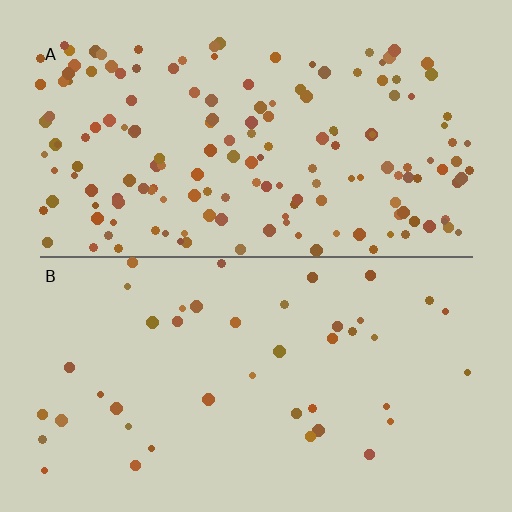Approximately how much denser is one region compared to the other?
Approximately 3.8× — region A over region B.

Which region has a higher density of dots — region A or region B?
A (the top).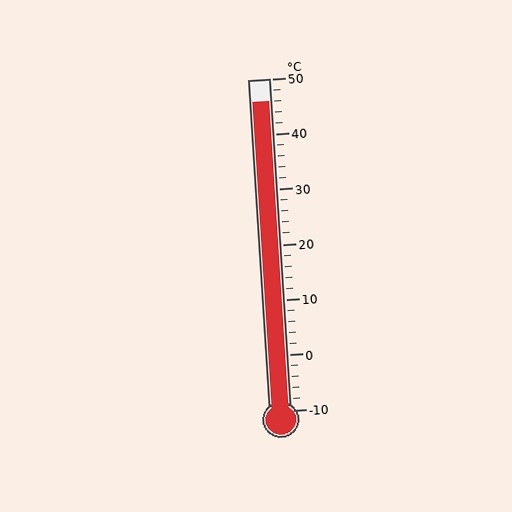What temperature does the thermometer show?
The thermometer shows approximately 46°C.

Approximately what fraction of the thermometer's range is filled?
The thermometer is filled to approximately 95% of its range.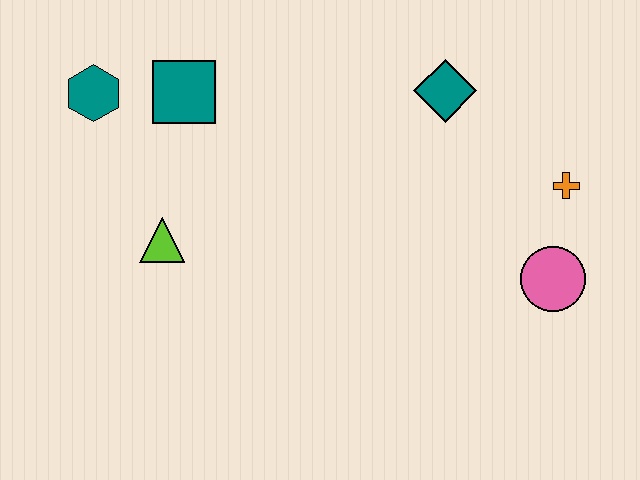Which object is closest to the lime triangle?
The teal square is closest to the lime triangle.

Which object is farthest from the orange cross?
The teal hexagon is farthest from the orange cross.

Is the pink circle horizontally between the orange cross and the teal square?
Yes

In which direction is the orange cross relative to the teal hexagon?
The orange cross is to the right of the teal hexagon.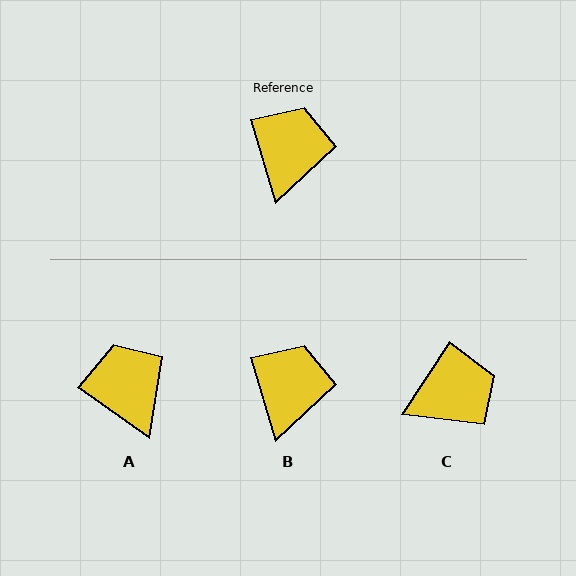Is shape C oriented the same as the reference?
No, it is off by about 50 degrees.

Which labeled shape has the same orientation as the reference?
B.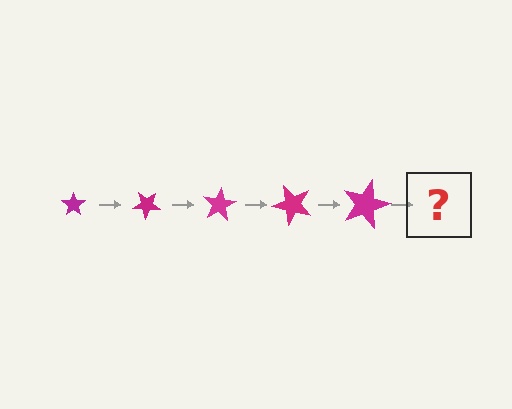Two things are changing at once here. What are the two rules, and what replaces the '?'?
The two rules are that the star grows larger each step and it rotates 40 degrees each step. The '?' should be a star, larger than the previous one and rotated 200 degrees from the start.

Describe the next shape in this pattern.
It should be a star, larger than the previous one and rotated 200 degrees from the start.